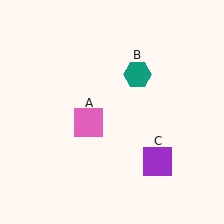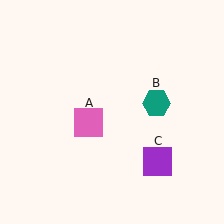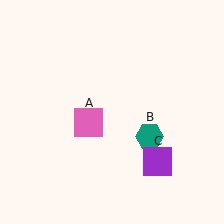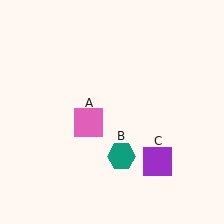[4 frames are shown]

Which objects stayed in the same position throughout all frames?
Pink square (object A) and purple square (object C) remained stationary.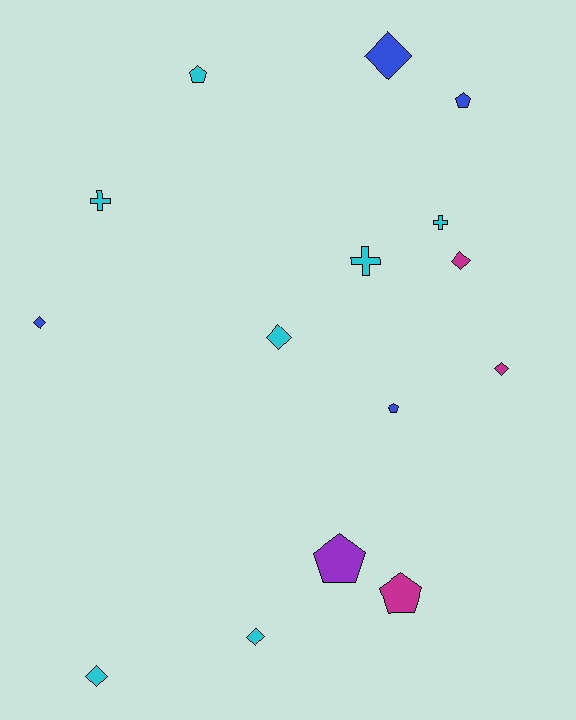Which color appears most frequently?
Cyan, with 7 objects.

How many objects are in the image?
There are 15 objects.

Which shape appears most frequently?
Diamond, with 7 objects.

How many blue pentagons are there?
There are 2 blue pentagons.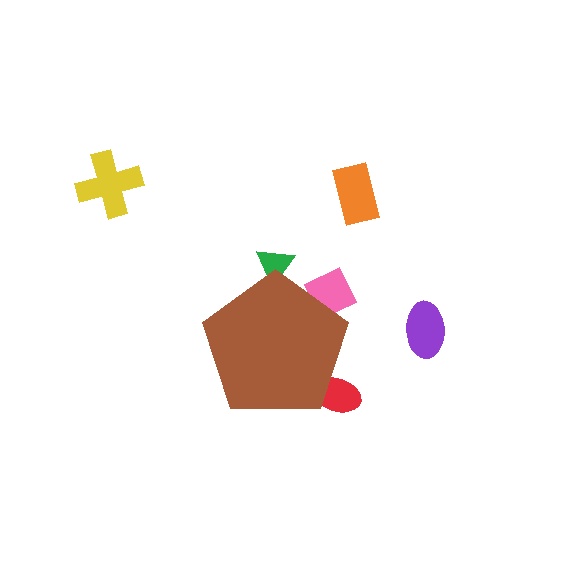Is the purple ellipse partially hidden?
No, the purple ellipse is fully visible.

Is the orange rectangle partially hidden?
No, the orange rectangle is fully visible.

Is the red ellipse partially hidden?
Yes, the red ellipse is partially hidden behind the brown pentagon.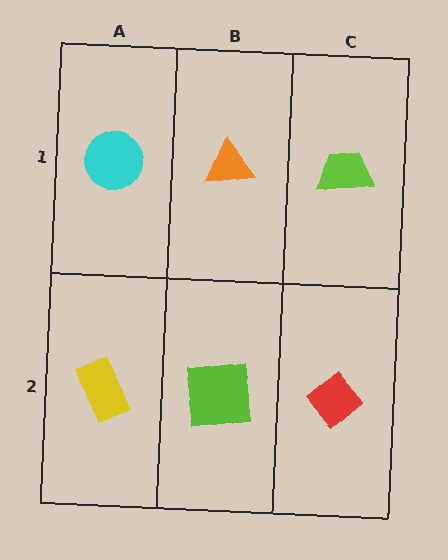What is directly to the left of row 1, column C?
An orange triangle.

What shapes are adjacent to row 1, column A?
A yellow rectangle (row 2, column A), an orange triangle (row 1, column B).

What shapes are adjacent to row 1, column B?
A lime square (row 2, column B), a cyan circle (row 1, column A), a lime trapezoid (row 1, column C).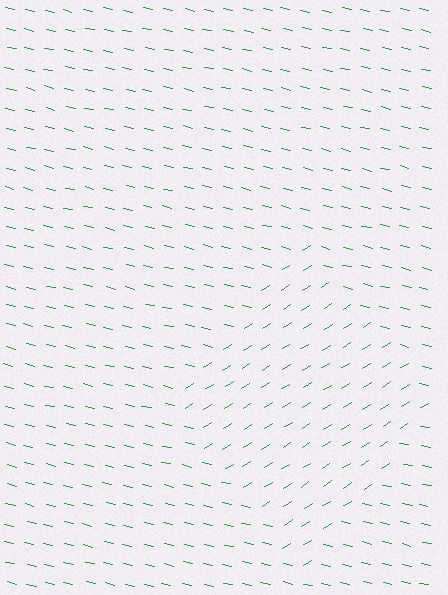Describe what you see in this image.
The image is filled with small green line segments. A diamond region in the image has lines oriented differently from the surrounding lines, creating a visible texture boundary.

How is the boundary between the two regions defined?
The boundary is defined purely by a change in line orientation (approximately 45 degrees difference). All lines are the same color and thickness.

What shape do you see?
I see a diamond.